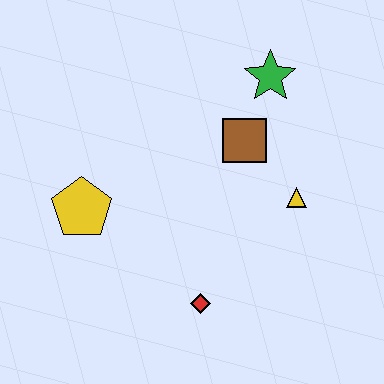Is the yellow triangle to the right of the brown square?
Yes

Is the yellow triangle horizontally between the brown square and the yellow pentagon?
No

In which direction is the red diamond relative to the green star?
The red diamond is below the green star.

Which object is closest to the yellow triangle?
The brown square is closest to the yellow triangle.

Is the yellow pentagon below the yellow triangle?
Yes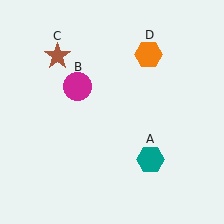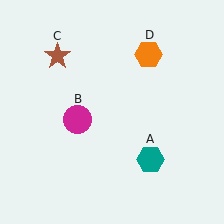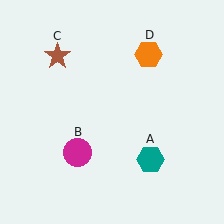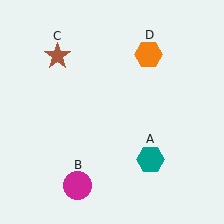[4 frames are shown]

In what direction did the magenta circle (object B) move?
The magenta circle (object B) moved down.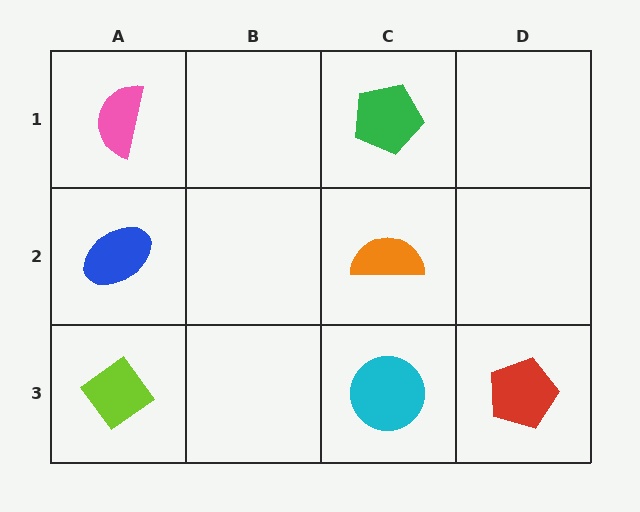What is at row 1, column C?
A green pentagon.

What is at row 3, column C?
A cyan circle.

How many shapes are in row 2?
2 shapes.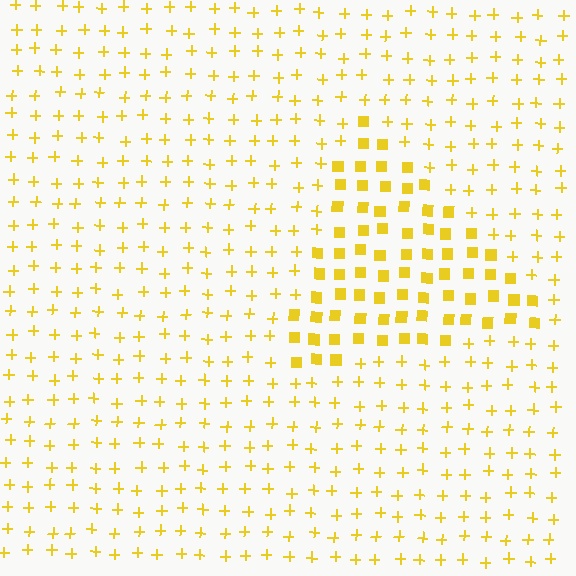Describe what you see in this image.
The image is filled with small yellow elements arranged in a uniform grid. A triangle-shaped region contains squares, while the surrounding area contains plus signs. The boundary is defined purely by the change in element shape.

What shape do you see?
I see a triangle.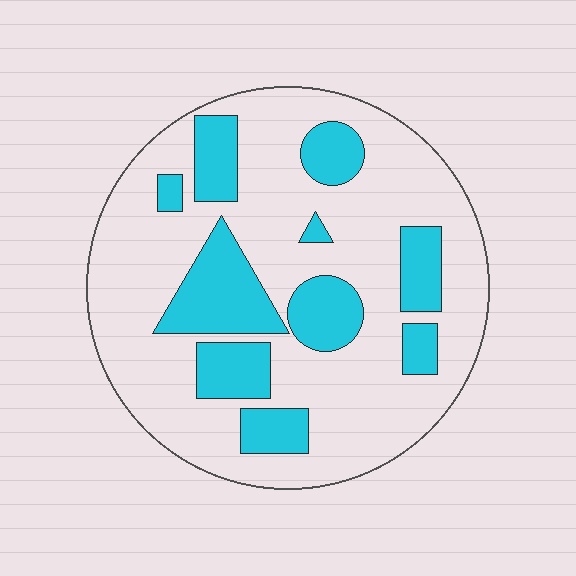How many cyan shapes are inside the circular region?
10.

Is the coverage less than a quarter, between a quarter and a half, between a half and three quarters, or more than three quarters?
Between a quarter and a half.